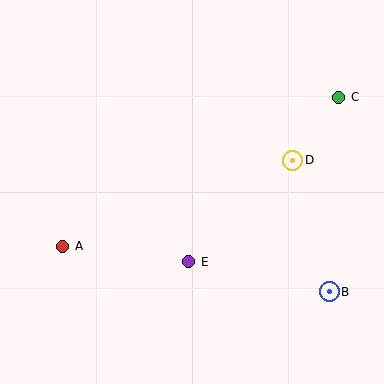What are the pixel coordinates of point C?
Point C is at (339, 97).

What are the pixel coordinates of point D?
Point D is at (293, 160).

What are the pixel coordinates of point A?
Point A is at (63, 246).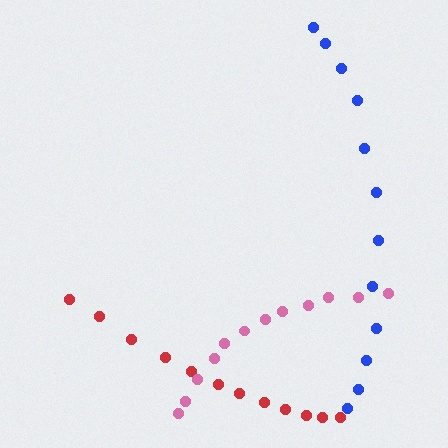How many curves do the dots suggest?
There are 3 distinct paths.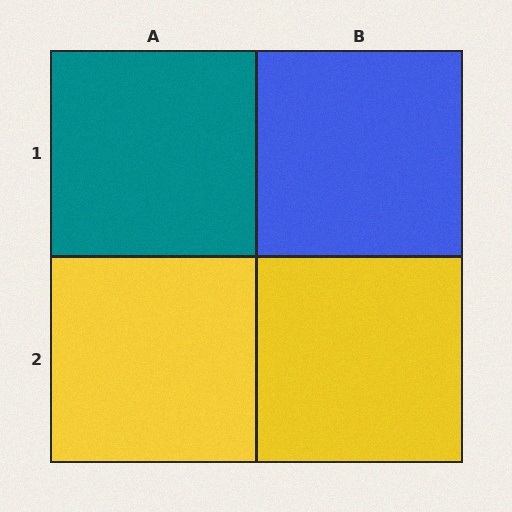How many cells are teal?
1 cell is teal.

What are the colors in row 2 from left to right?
Yellow, yellow.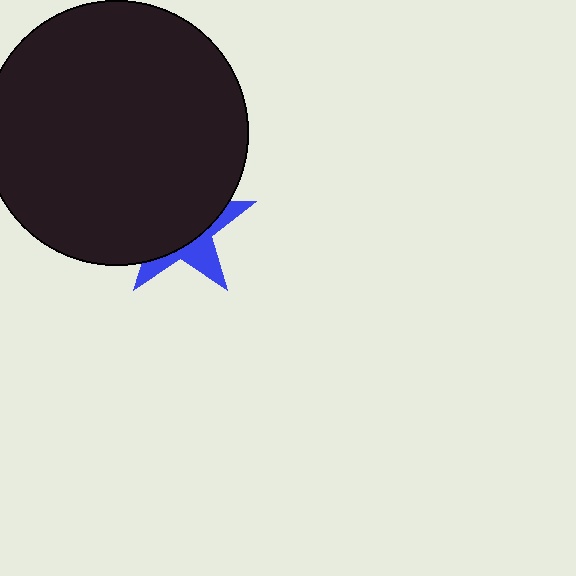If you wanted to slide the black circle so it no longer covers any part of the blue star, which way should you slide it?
Slide it up — that is the most direct way to separate the two shapes.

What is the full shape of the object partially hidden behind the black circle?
The partially hidden object is a blue star.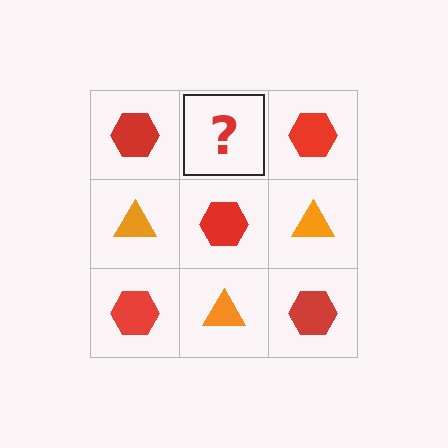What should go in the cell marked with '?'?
The missing cell should contain an orange triangle.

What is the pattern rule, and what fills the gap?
The rule is that it alternates red hexagon and orange triangle in a checkerboard pattern. The gap should be filled with an orange triangle.